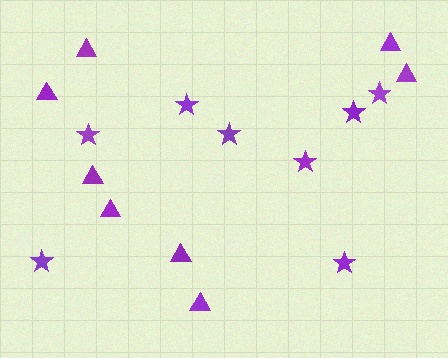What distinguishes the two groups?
There are 2 groups: one group of triangles (8) and one group of stars (8).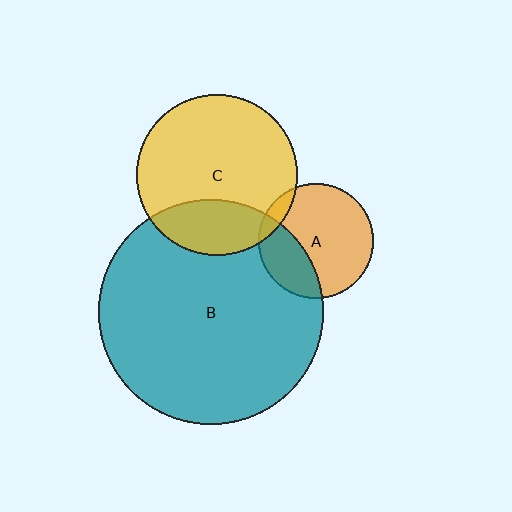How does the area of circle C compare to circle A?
Approximately 1.9 times.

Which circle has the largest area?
Circle B (teal).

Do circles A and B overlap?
Yes.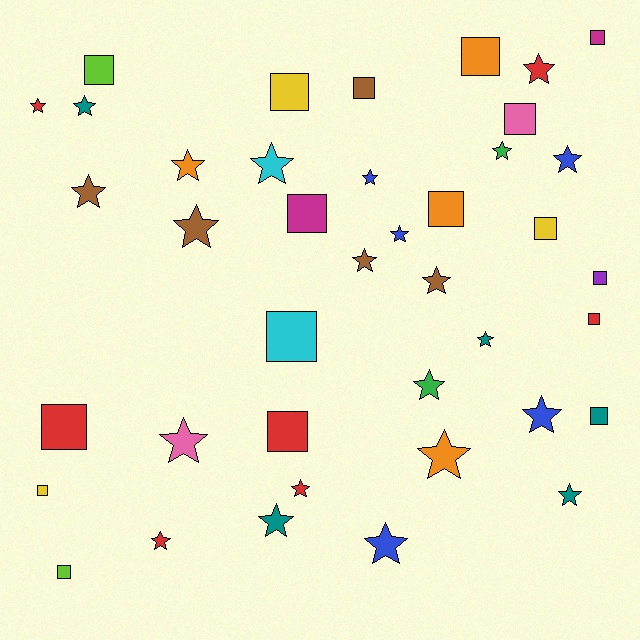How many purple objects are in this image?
There is 1 purple object.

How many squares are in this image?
There are 17 squares.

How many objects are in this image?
There are 40 objects.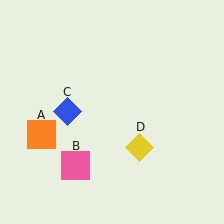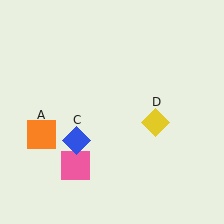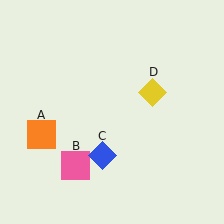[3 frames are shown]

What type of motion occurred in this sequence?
The blue diamond (object C), yellow diamond (object D) rotated counterclockwise around the center of the scene.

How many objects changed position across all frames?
2 objects changed position: blue diamond (object C), yellow diamond (object D).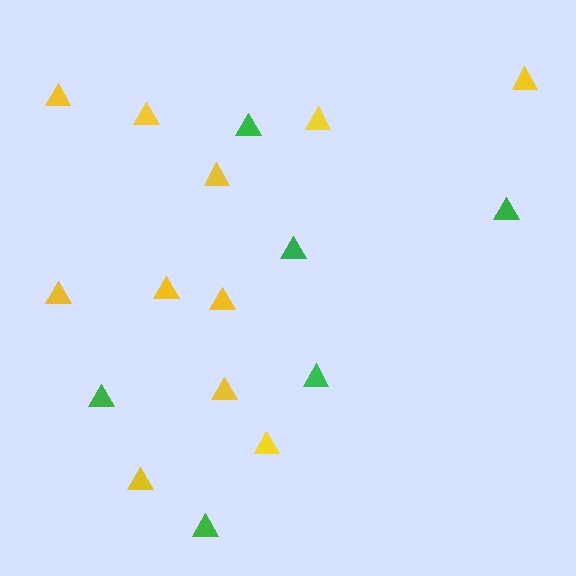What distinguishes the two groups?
There are 2 groups: one group of yellow triangles (11) and one group of green triangles (6).